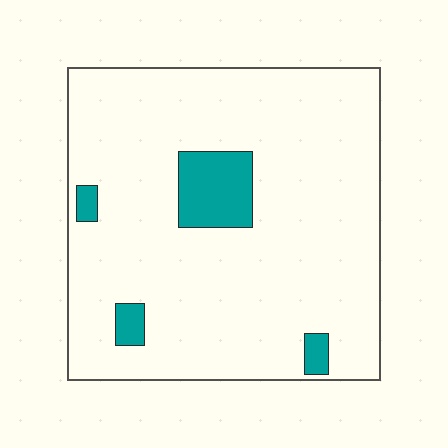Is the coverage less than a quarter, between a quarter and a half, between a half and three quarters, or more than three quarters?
Less than a quarter.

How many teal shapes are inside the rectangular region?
4.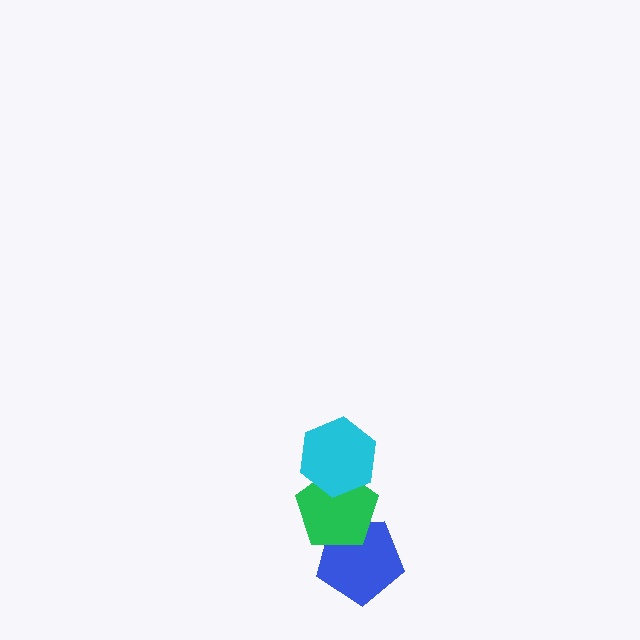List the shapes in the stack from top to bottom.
From top to bottom: the cyan hexagon, the green pentagon, the blue pentagon.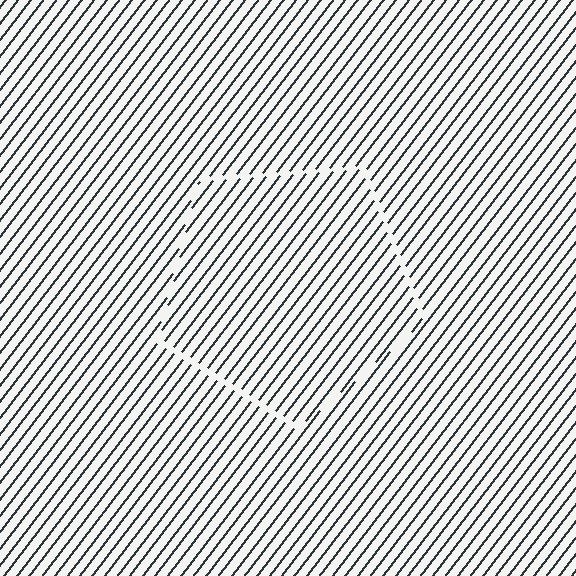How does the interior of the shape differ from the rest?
The interior of the shape contains the same grating, shifted by half a period — the contour is defined by the phase discontinuity where line-ends from the inner and outer gratings abut.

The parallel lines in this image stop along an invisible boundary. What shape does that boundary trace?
An illusory pentagon. The interior of the shape contains the same grating, shifted by half a period — the contour is defined by the phase discontinuity where line-ends from the inner and outer gratings abut.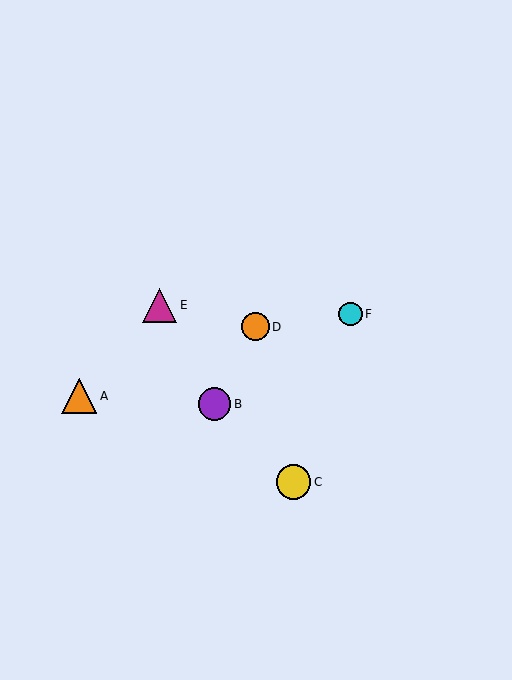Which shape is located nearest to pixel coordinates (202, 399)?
The purple circle (labeled B) at (214, 404) is nearest to that location.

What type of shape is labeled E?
Shape E is a magenta triangle.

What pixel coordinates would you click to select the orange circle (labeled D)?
Click at (255, 327) to select the orange circle D.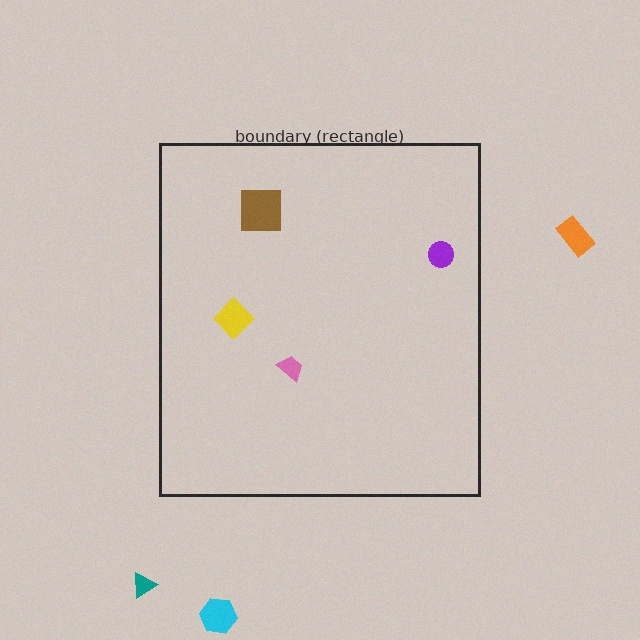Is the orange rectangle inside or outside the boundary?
Outside.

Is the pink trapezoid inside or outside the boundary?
Inside.